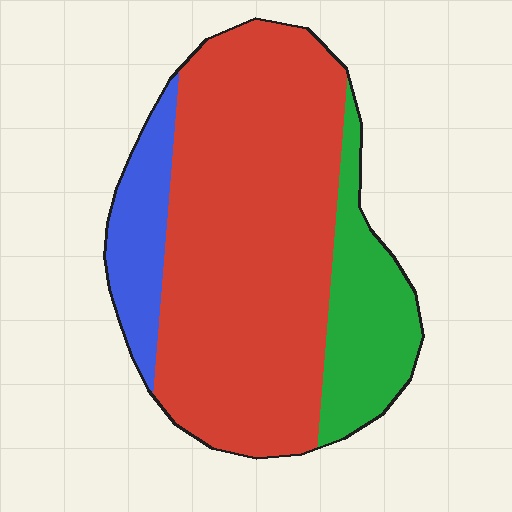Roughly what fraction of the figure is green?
Green takes up about one fifth (1/5) of the figure.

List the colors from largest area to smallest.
From largest to smallest: red, green, blue.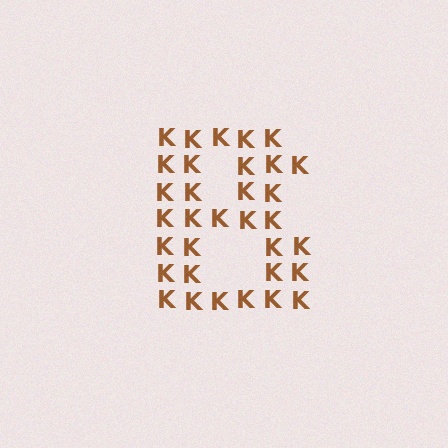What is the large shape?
The large shape is the letter B.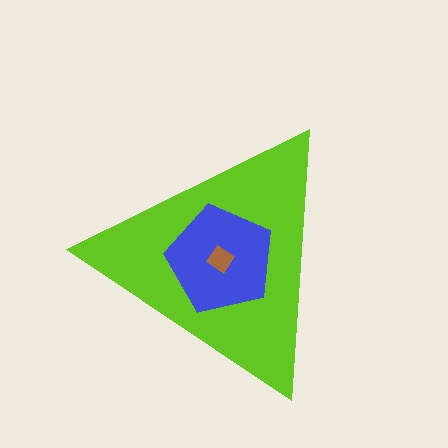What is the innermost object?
The brown diamond.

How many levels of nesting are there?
3.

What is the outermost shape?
The lime triangle.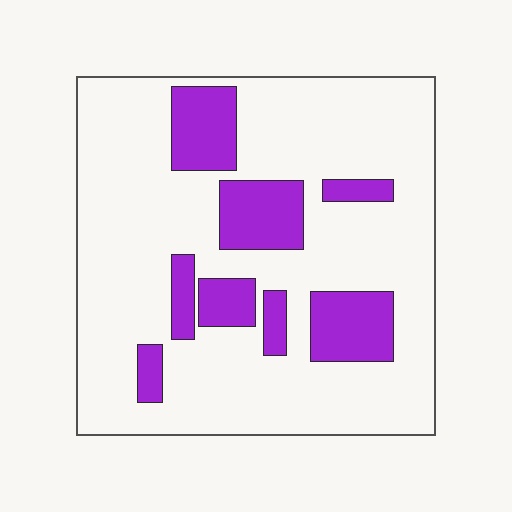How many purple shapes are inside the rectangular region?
8.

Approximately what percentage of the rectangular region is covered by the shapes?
Approximately 20%.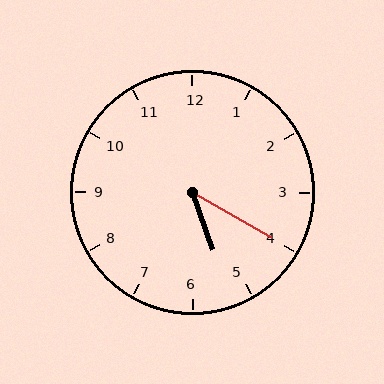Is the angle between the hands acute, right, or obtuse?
It is acute.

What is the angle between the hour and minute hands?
Approximately 40 degrees.